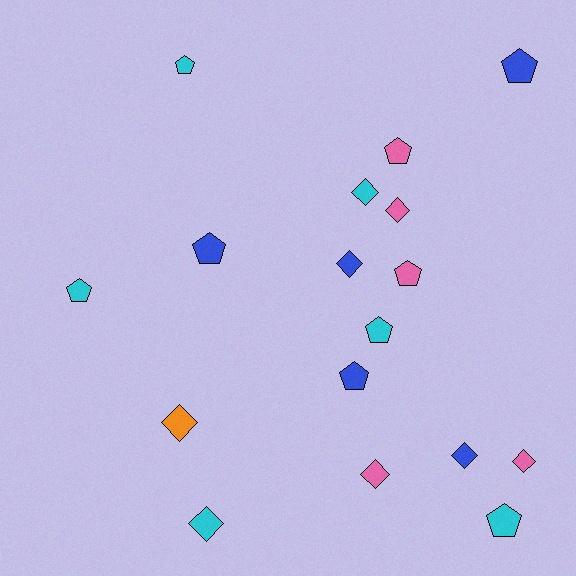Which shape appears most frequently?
Pentagon, with 9 objects.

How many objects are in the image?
There are 17 objects.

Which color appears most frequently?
Cyan, with 6 objects.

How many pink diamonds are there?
There are 3 pink diamonds.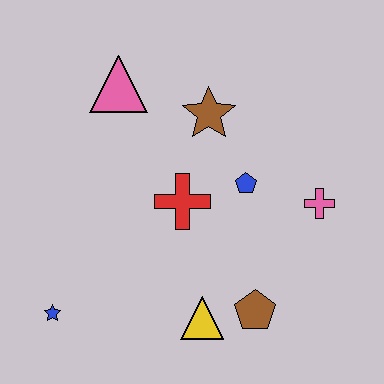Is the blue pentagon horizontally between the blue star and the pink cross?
Yes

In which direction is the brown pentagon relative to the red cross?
The brown pentagon is below the red cross.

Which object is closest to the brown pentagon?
The yellow triangle is closest to the brown pentagon.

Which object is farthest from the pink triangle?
The brown pentagon is farthest from the pink triangle.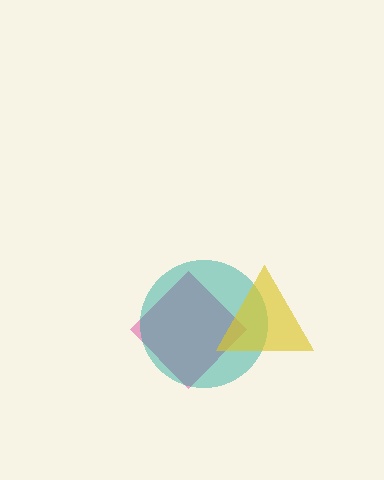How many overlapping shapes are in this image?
There are 3 overlapping shapes in the image.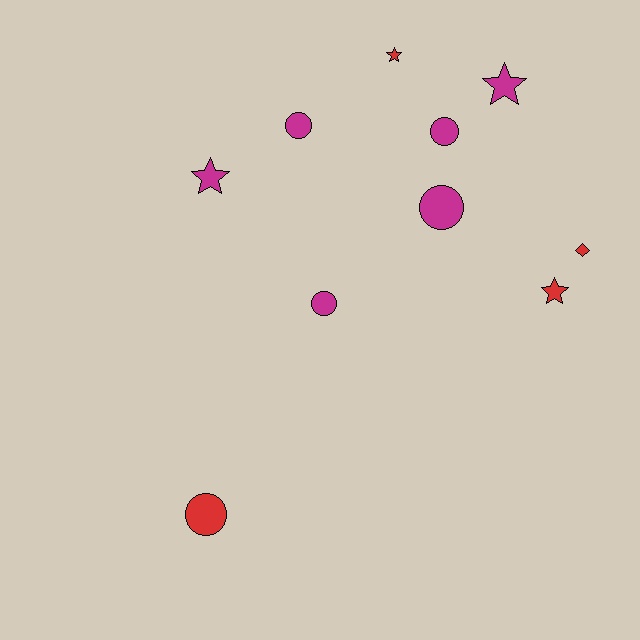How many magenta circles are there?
There are 4 magenta circles.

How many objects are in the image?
There are 10 objects.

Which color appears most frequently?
Magenta, with 6 objects.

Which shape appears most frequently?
Circle, with 5 objects.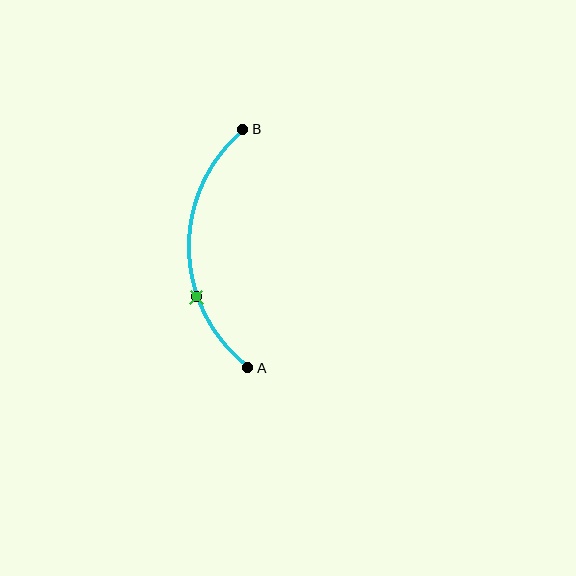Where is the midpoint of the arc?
The arc midpoint is the point on the curve farthest from the straight line joining A and B. It sits to the left of that line.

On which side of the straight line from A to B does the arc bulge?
The arc bulges to the left of the straight line connecting A and B.